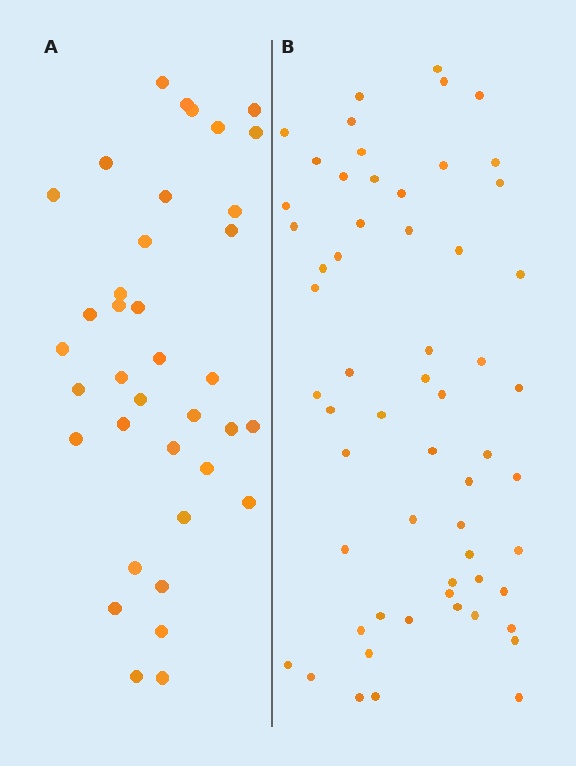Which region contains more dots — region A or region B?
Region B (the right region) has more dots.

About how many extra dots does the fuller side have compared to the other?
Region B has approximately 20 more dots than region A.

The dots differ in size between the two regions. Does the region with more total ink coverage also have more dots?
No. Region A has more total ink coverage because its dots are larger, but region B actually contains more individual dots. Total area can be misleading — the number of items is what matters here.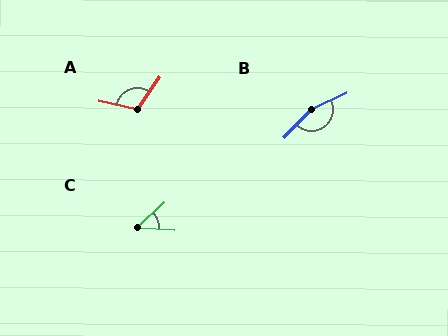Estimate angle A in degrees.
Approximately 112 degrees.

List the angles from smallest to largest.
C (47°), A (112°), B (159°).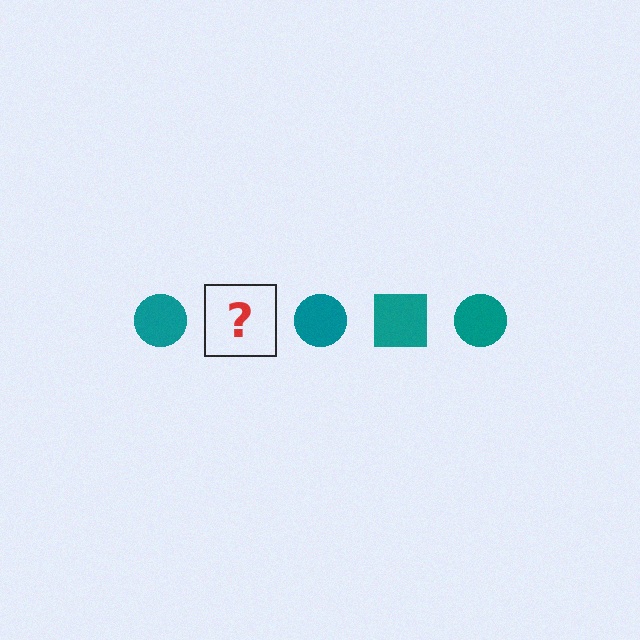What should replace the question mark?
The question mark should be replaced with a teal square.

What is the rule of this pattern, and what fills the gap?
The rule is that the pattern cycles through circle, square shapes in teal. The gap should be filled with a teal square.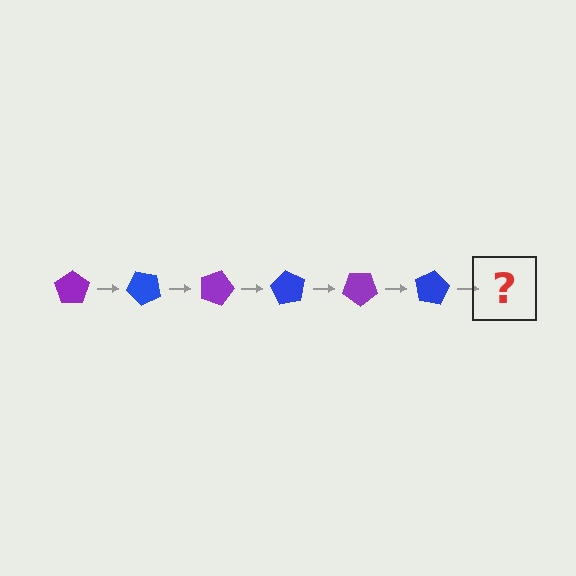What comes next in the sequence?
The next element should be a purple pentagon, rotated 270 degrees from the start.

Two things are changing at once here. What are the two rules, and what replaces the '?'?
The two rules are that it rotates 45 degrees each step and the color cycles through purple and blue. The '?' should be a purple pentagon, rotated 270 degrees from the start.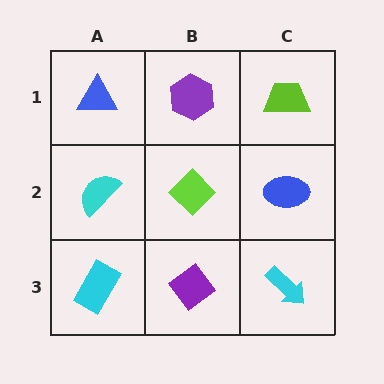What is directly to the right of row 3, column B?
A cyan arrow.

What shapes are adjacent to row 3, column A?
A cyan semicircle (row 2, column A), a purple diamond (row 3, column B).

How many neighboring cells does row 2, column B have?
4.